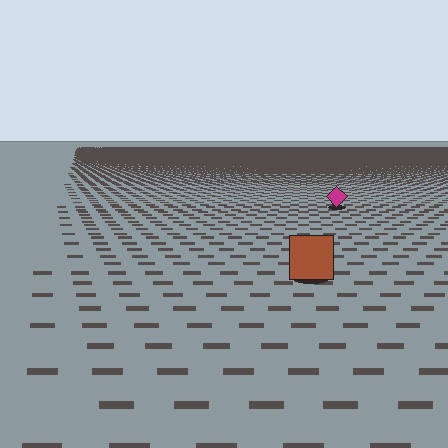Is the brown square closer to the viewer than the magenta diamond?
Yes. The brown square is closer — you can tell from the texture gradient: the ground texture is coarser near it.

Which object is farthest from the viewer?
The magenta diamond is farthest from the viewer. It appears smaller and the ground texture around it is denser.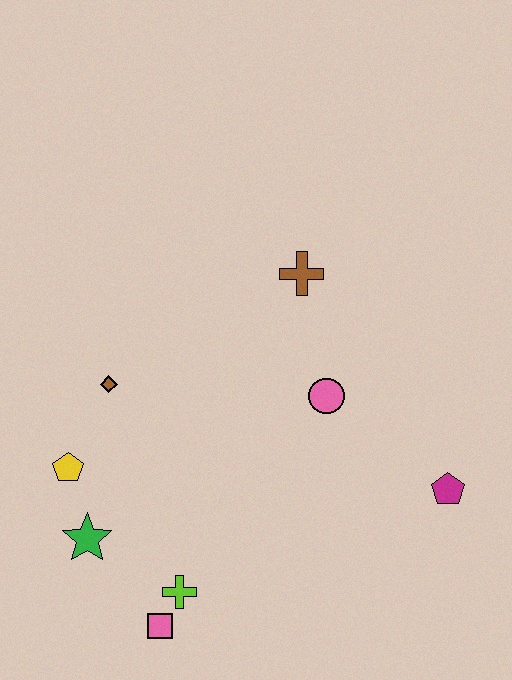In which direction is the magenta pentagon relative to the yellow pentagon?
The magenta pentagon is to the right of the yellow pentagon.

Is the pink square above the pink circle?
No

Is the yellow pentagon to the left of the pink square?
Yes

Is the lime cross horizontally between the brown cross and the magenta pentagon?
No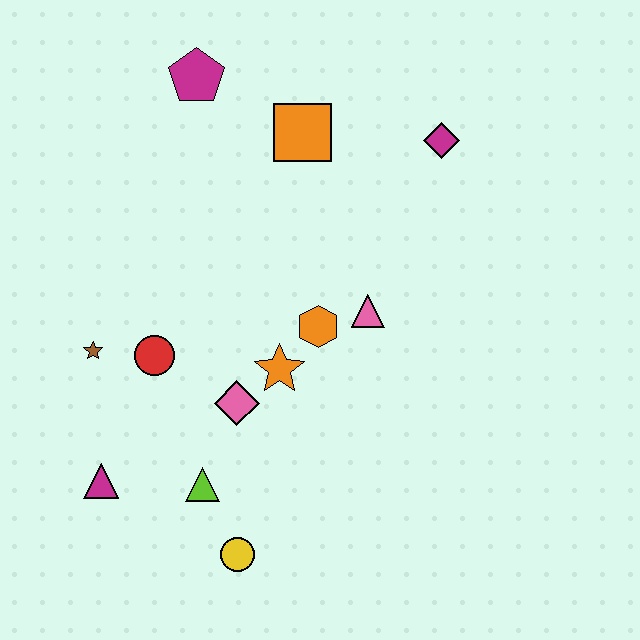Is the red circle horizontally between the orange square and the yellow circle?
No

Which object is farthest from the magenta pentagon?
The yellow circle is farthest from the magenta pentagon.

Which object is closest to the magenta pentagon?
The orange square is closest to the magenta pentagon.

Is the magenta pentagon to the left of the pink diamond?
Yes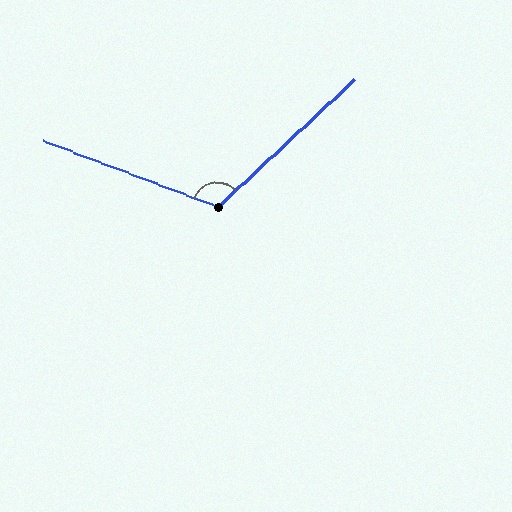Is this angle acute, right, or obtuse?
It is obtuse.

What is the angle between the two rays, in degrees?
Approximately 116 degrees.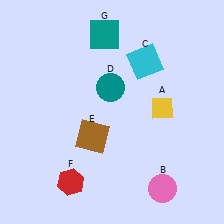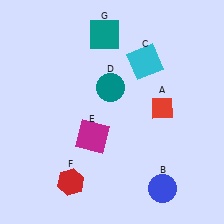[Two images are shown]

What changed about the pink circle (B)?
In Image 1, B is pink. In Image 2, it changed to blue.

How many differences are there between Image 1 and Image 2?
There are 3 differences between the two images.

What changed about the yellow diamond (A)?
In Image 1, A is yellow. In Image 2, it changed to red.